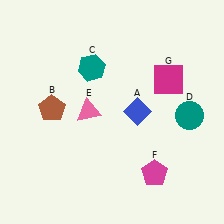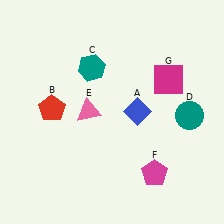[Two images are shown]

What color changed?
The pentagon (B) changed from brown in Image 1 to red in Image 2.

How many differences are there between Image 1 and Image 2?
There is 1 difference between the two images.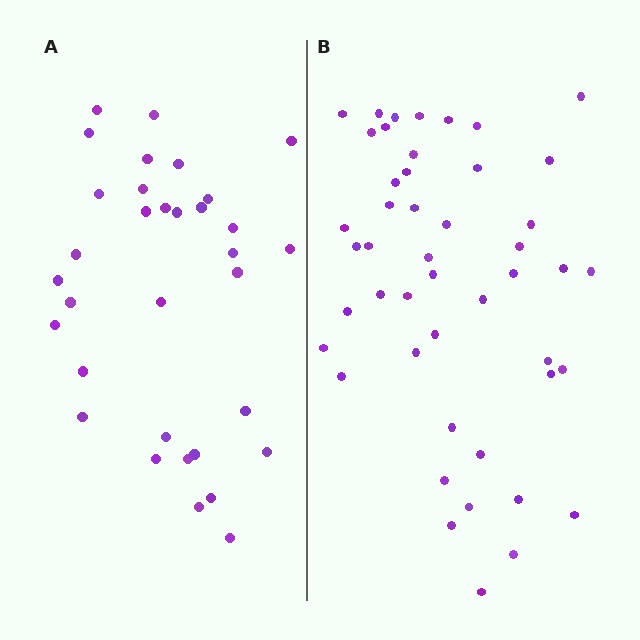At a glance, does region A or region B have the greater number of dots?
Region B (the right region) has more dots.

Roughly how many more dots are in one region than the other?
Region B has approximately 15 more dots than region A.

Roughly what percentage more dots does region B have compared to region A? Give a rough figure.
About 40% more.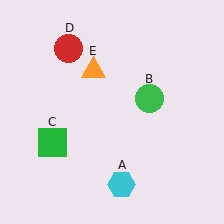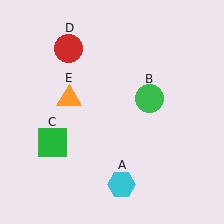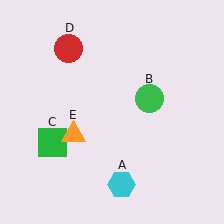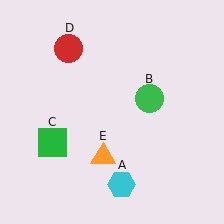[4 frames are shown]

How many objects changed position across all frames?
1 object changed position: orange triangle (object E).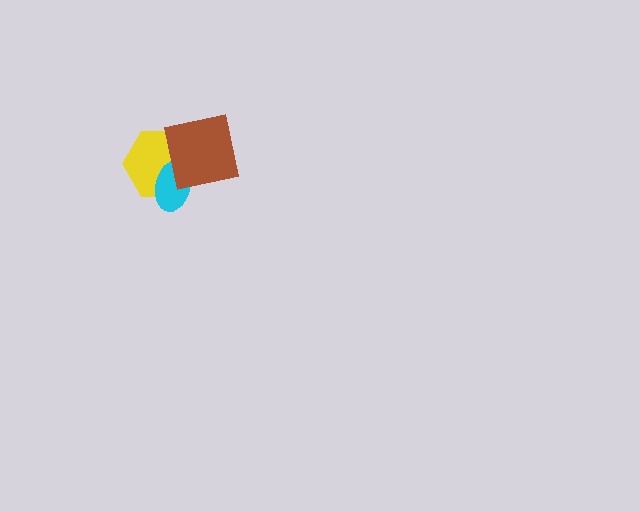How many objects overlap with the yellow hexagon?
2 objects overlap with the yellow hexagon.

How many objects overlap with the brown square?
2 objects overlap with the brown square.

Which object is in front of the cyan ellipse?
The brown square is in front of the cyan ellipse.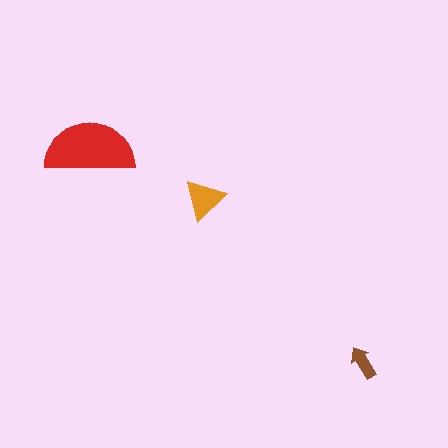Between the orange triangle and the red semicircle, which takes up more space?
The red semicircle.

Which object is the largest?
The red semicircle.